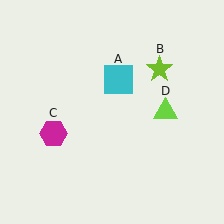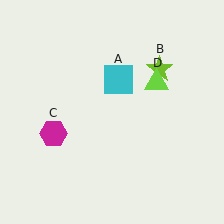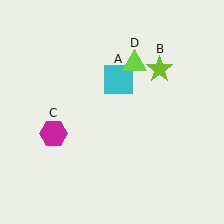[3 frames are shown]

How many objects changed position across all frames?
1 object changed position: lime triangle (object D).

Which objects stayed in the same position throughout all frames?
Cyan square (object A) and lime star (object B) and magenta hexagon (object C) remained stationary.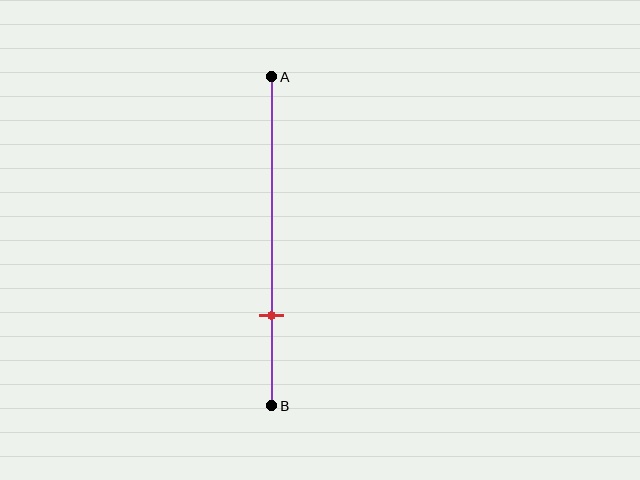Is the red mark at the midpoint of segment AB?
No, the mark is at about 75% from A, not at the 50% midpoint.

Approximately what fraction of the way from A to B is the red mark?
The red mark is approximately 75% of the way from A to B.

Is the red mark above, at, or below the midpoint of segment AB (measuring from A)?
The red mark is below the midpoint of segment AB.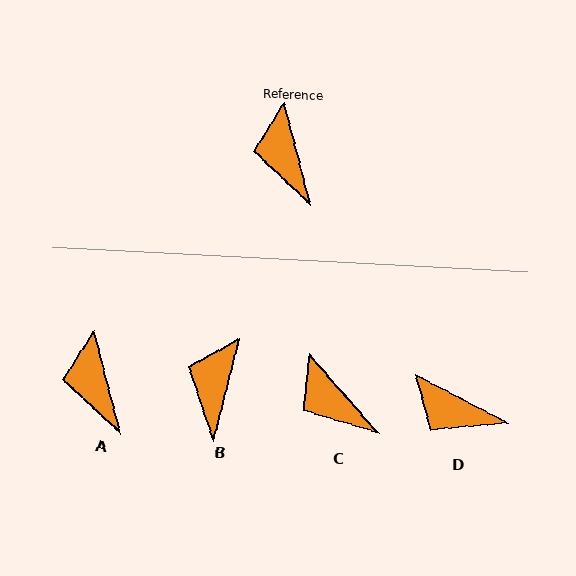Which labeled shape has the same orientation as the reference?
A.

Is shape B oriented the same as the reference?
No, it is off by about 29 degrees.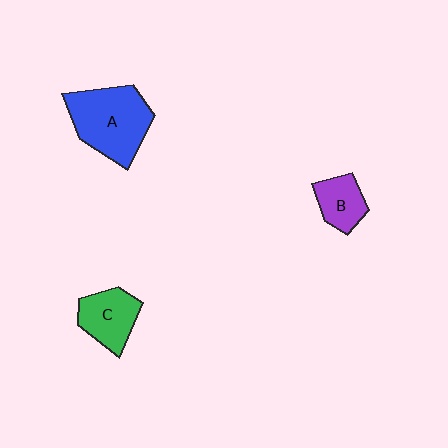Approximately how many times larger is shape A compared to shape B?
Approximately 2.2 times.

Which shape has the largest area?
Shape A (blue).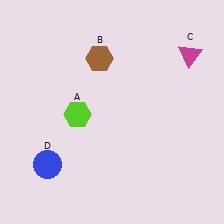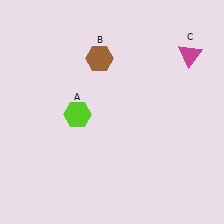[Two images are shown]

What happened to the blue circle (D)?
The blue circle (D) was removed in Image 2. It was in the bottom-left area of Image 1.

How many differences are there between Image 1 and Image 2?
There is 1 difference between the two images.